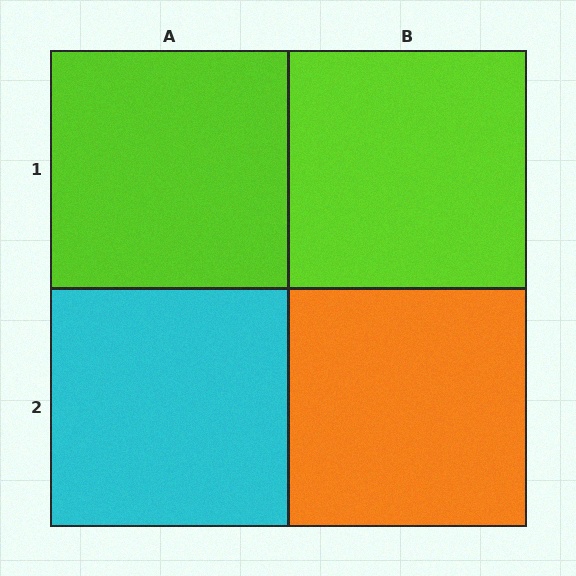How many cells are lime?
2 cells are lime.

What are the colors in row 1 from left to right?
Lime, lime.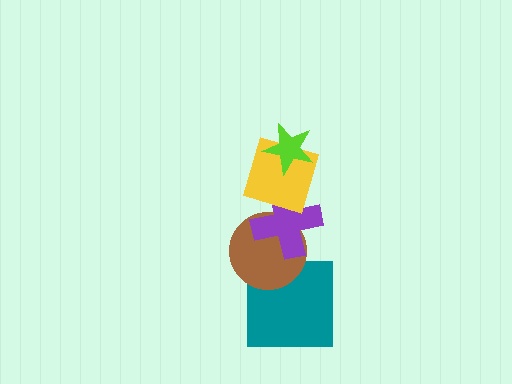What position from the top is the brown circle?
The brown circle is 4th from the top.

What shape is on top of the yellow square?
The lime star is on top of the yellow square.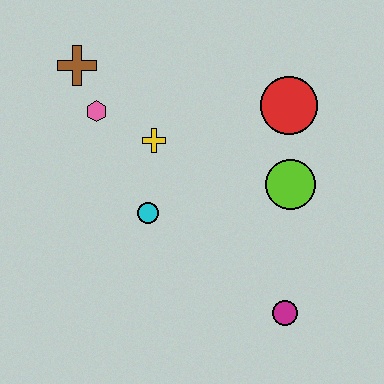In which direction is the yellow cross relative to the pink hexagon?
The yellow cross is to the right of the pink hexagon.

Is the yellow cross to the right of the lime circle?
No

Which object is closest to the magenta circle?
The lime circle is closest to the magenta circle.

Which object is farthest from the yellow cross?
The magenta circle is farthest from the yellow cross.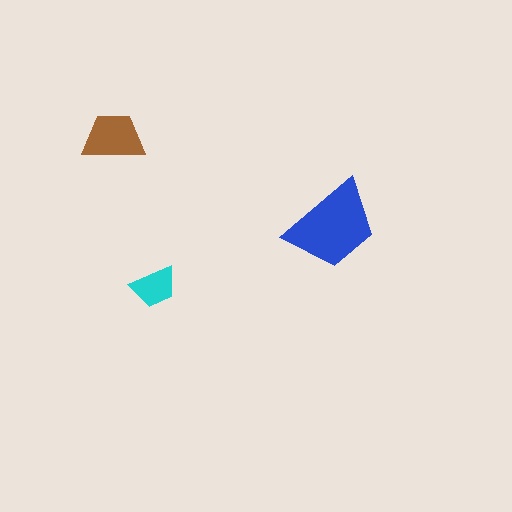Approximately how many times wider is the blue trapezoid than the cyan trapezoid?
About 2 times wider.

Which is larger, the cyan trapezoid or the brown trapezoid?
The brown one.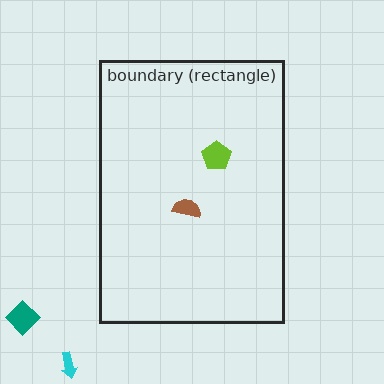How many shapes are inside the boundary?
2 inside, 2 outside.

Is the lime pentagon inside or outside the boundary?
Inside.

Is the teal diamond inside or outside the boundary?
Outside.